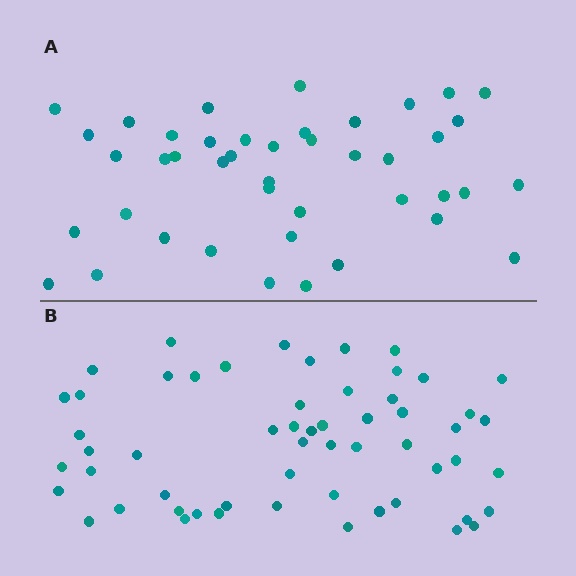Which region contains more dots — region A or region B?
Region B (the bottom region) has more dots.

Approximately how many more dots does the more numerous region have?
Region B has approximately 15 more dots than region A.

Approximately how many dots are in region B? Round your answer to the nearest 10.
About 60 dots. (The exact count is 57, which rounds to 60.)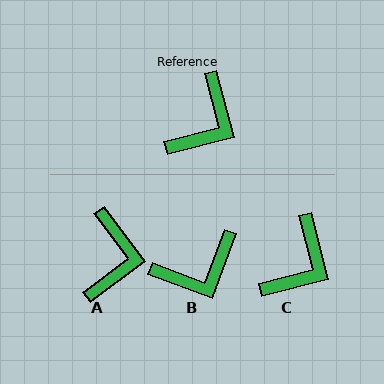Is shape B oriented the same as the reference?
No, it is off by about 35 degrees.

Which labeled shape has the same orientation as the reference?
C.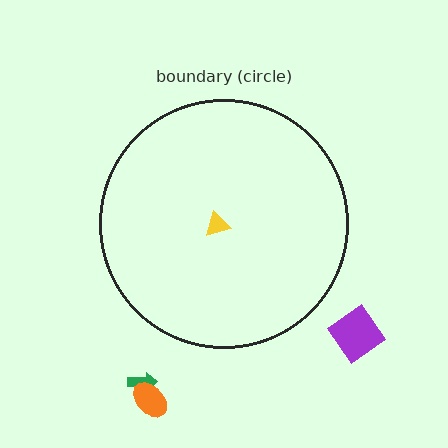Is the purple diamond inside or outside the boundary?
Outside.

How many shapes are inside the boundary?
1 inside, 3 outside.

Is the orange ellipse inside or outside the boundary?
Outside.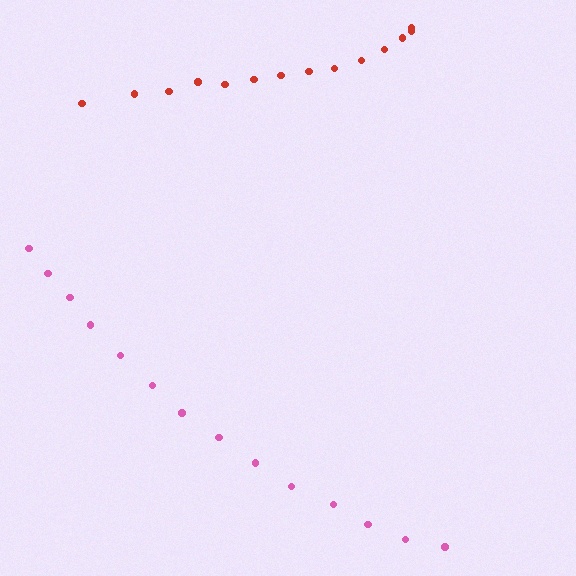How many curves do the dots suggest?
There are 2 distinct paths.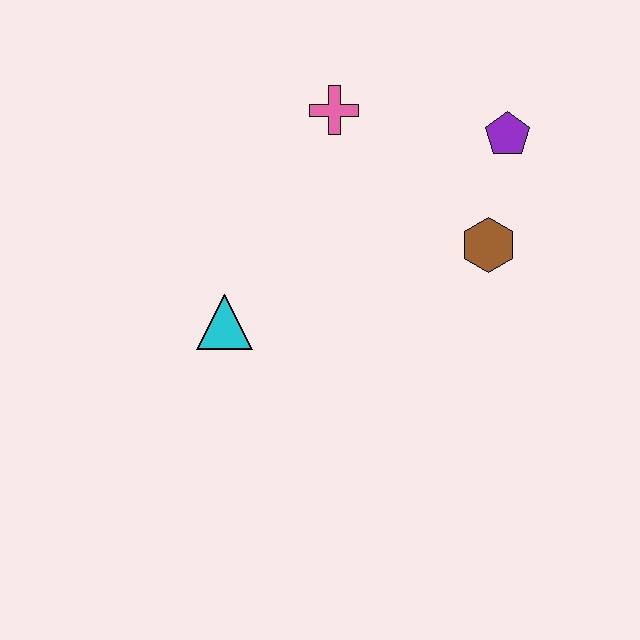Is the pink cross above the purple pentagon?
Yes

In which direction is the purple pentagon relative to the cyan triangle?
The purple pentagon is to the right of the cyan triangle.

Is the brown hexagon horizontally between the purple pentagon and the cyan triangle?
Yes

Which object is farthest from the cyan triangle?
The purple pentagon is farthest from the cyan triangle.